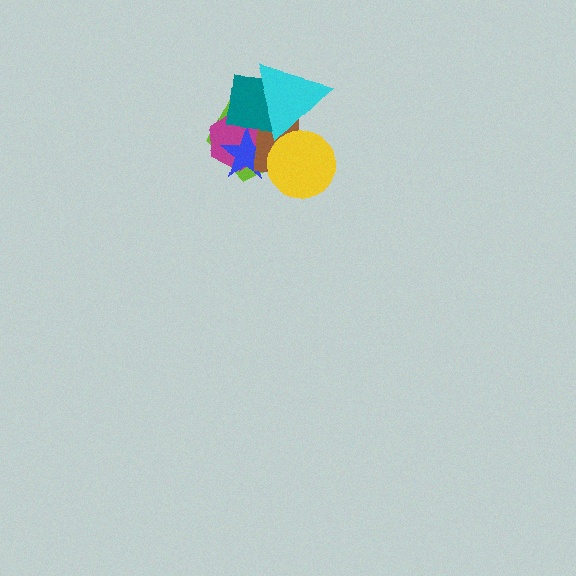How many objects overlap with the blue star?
4 objects overlap with the blue star.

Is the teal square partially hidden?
Yes, it is partially covered by another shape.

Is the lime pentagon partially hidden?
Yes, it is partially covered by another shape.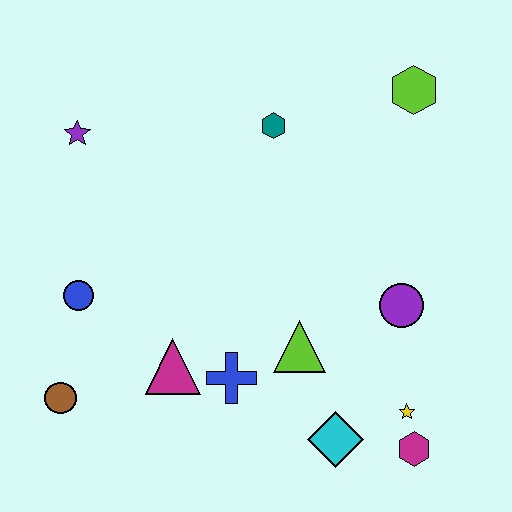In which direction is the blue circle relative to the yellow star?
The blue circle is to the left of the yellow star.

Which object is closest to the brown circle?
The blue circle is closest to the brown circle.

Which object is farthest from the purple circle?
The purple star is farthest from the purple circle.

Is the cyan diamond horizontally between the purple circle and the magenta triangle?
Yes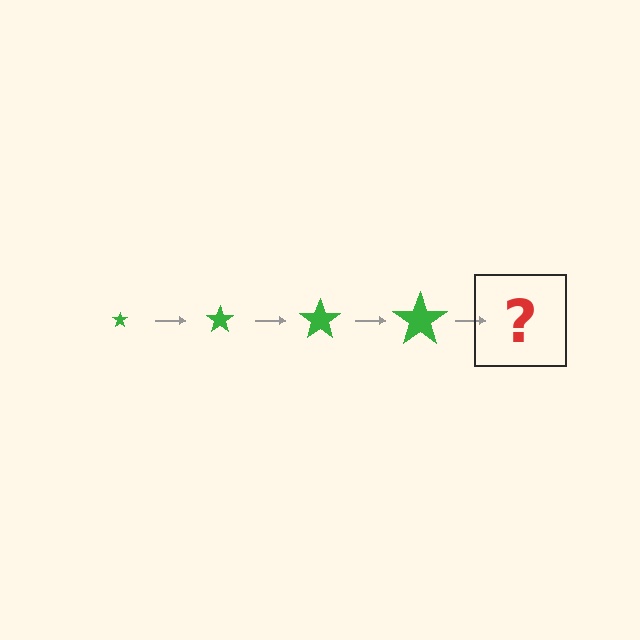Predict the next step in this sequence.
The next step is a green star, larger than the previous one.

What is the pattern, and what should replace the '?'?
The pattern is that the star gets progressively larger each step. The '?' should be a green star, larger than the previous one.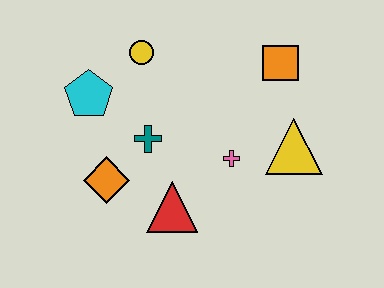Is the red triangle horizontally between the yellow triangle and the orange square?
No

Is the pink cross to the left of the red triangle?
No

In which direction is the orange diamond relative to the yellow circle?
The orange diamond is below the yellow circle.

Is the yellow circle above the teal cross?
Yes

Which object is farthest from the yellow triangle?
The cyan pentagon is farthest from the yellow triangle.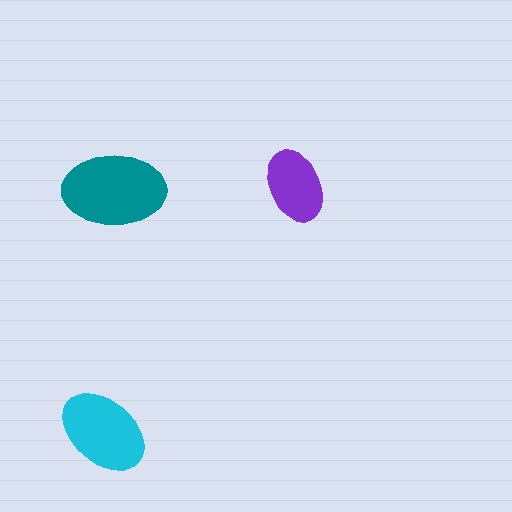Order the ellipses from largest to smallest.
the teal one, the cyan one, the purple one.